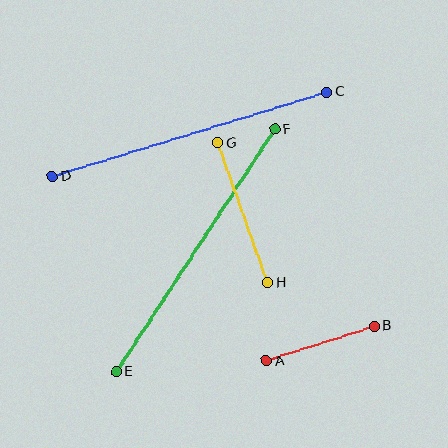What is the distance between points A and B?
The distance is approximately 113 pixels.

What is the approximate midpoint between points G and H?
The midpoint is at approximately (243, 213) pixels.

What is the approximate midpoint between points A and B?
The midpoint is at approximately (320, 344) pixels.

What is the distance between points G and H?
The distance is approximately 148 pixels.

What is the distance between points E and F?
The distance is approximately 290 pixels.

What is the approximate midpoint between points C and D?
The midpoint is at approximately (189, 134) pixels.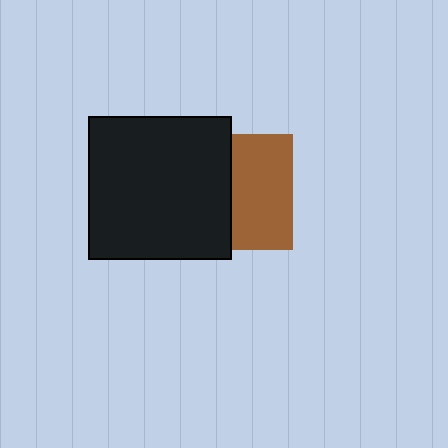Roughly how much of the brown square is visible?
About half of it is visible (roughly 53%).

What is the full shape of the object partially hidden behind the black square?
The partially hidden object is a brown square.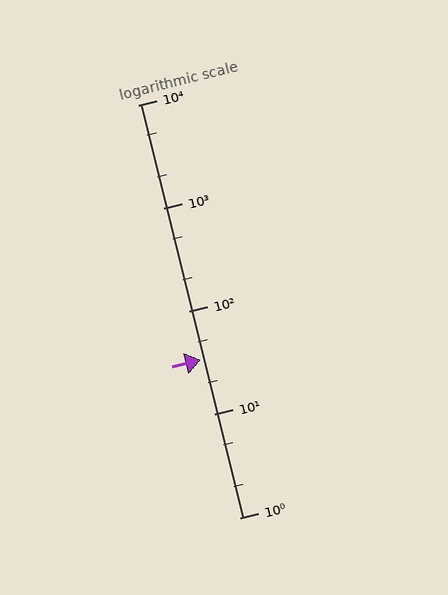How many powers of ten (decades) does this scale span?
The scale spans 4 decades, from 1 to 10000.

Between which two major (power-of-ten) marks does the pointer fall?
The pointer is between 10 and 100.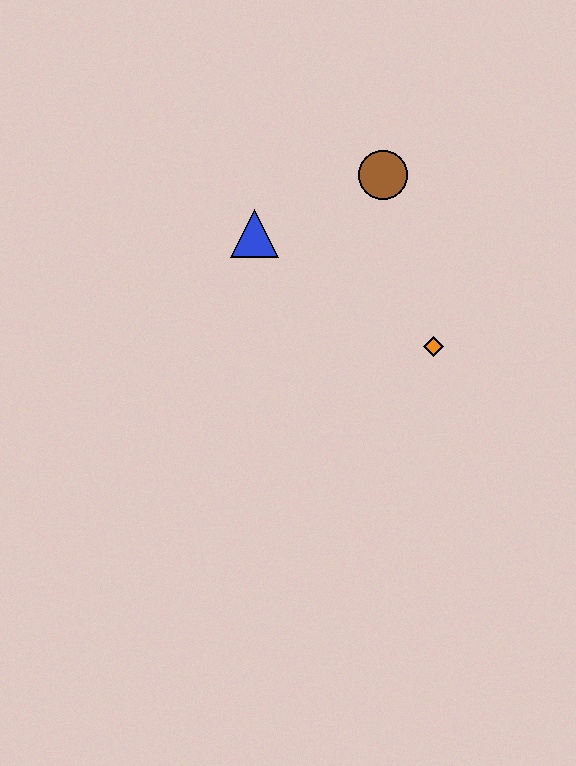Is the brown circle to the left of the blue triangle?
No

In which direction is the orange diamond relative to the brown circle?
The orange diamond is below the brown circle.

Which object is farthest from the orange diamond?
The blue triangle is farthest from the orange diamond.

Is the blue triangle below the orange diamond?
No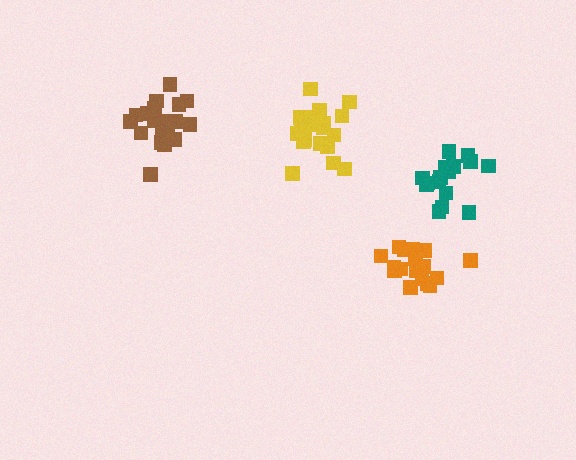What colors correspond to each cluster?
The clusters are colored: yellow, brown, teal, orange.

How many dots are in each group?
Group 1: 20 dots, Group 2: 20 dots, Group 3: 16 dots, Group 4: 18 dots (74 total).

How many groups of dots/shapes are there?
There are 4 groups.